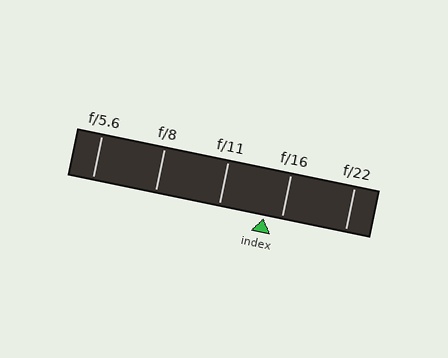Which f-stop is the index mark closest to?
The index mark is closest to f/16.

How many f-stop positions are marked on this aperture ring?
There are 5 f-stop positions marked.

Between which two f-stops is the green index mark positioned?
The index mark is between f/11 and f/16.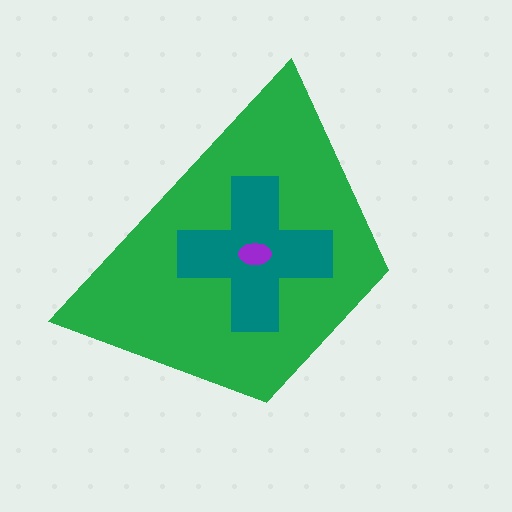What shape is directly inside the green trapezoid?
The teal cross.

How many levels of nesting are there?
3.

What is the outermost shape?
The green trapezoid.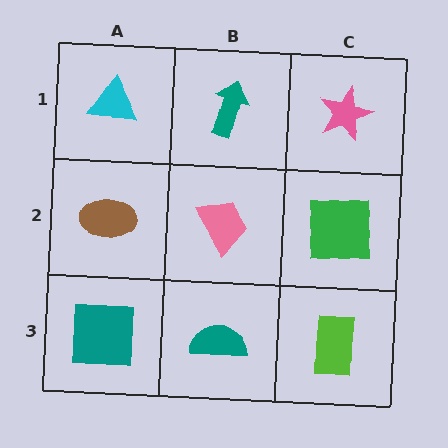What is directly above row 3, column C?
A green square.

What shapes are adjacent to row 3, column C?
A green square (row 2, column C), a teal semicircle (row 3, column B).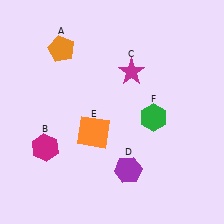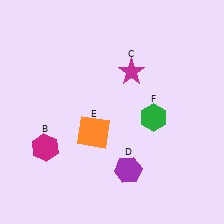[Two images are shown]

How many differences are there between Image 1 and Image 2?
There is 1 difference between the two images.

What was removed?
The orange pentagon (A) was removed in Image 2.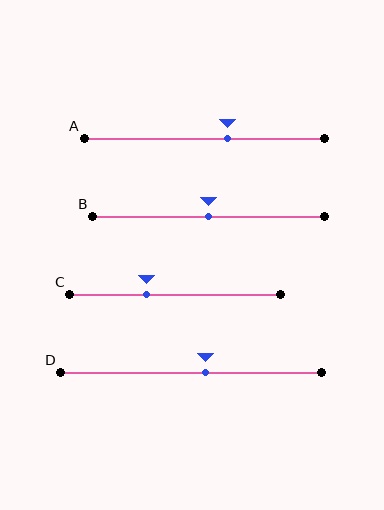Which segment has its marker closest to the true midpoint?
Segment B has its marker closest to the true midpoint.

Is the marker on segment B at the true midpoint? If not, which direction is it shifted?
Yes, the marker on segment B is at the true midpoint.